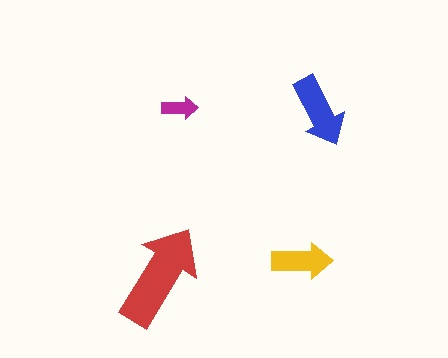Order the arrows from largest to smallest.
the red one, the blue one, the yellow one, the magenta one.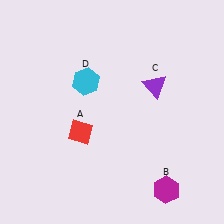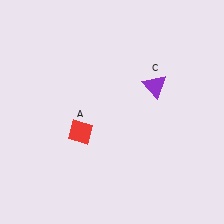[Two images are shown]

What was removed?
The cyan hexagon (D), the magenta hexagon (B) were removed in Image 2.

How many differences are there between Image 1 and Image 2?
There are 2 differences between the two images.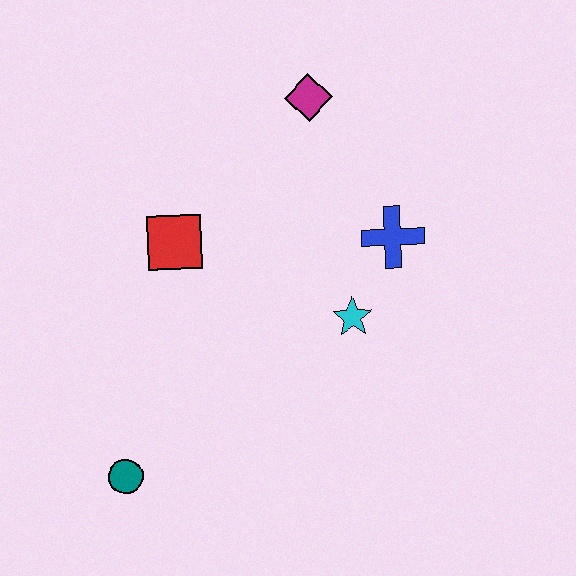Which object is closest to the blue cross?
The cyan star is closest to the blue cross.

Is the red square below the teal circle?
No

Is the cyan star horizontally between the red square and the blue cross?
Yes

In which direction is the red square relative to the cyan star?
The red square is to the left of the cyan star.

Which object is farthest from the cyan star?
The teal circle is farthest from the cyan star.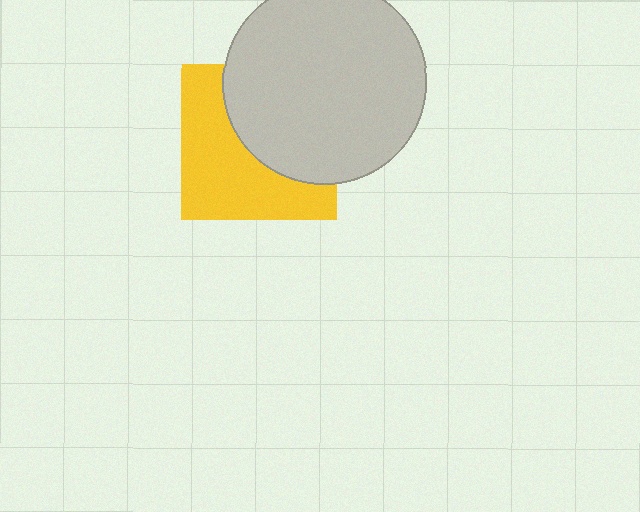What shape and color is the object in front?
The object in front is a light gray circle.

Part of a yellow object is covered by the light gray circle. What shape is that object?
It is a square.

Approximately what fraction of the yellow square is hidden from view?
Roughly 48% of the yellow square is hidden behind the light gray circle.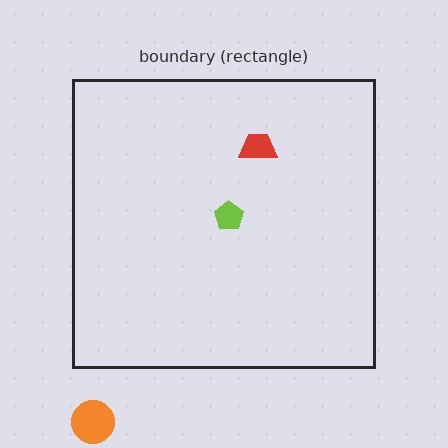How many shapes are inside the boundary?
2 inside, 1 outside.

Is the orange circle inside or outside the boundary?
Outside.